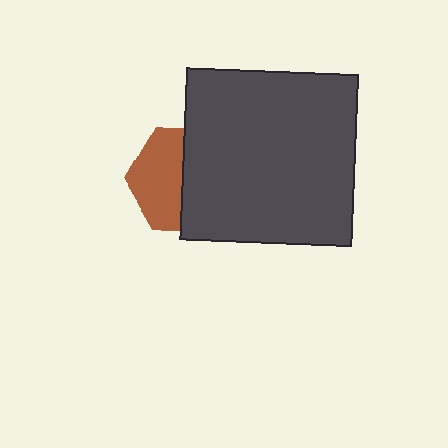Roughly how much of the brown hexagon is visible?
About half of it is visible (roughly 47%).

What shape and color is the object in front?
The object in front is a dark gray square.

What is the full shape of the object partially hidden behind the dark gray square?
The partially hidden object is a brown hexagon.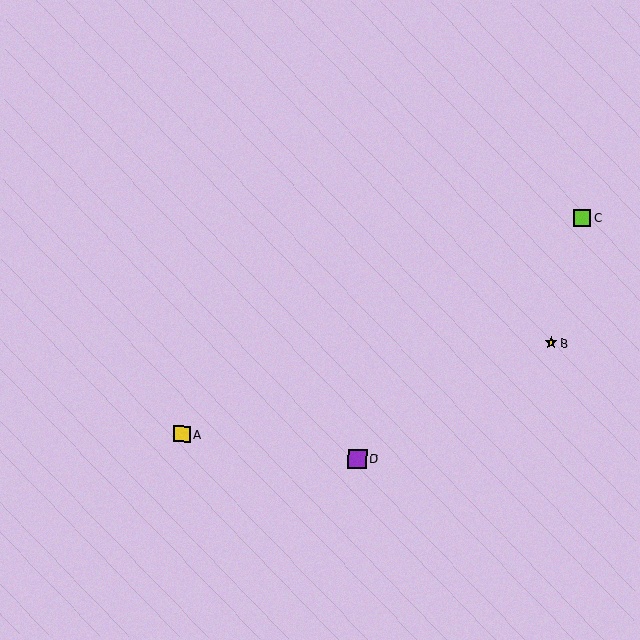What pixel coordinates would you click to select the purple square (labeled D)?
Click at (358, 459) to select the purple square D.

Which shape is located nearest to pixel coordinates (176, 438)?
The yellow square (labeled A) at (182, 434) is nearest to that location.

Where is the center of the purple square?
The center of the purple square is at (358, 459).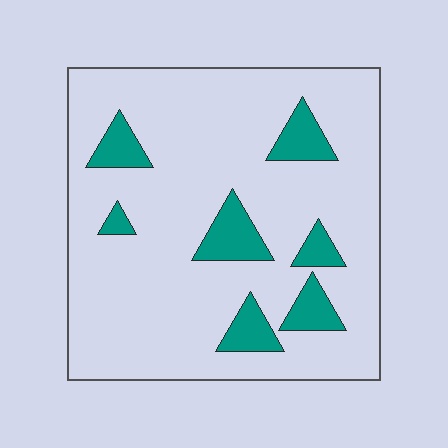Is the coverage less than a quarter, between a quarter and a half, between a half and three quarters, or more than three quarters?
Less than a quarter.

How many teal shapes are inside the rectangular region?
7.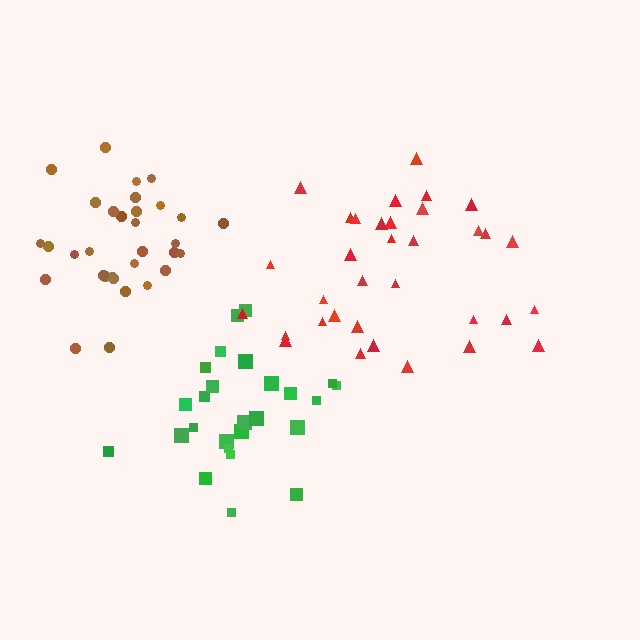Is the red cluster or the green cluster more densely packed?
Red.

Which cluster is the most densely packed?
Brown.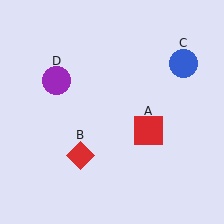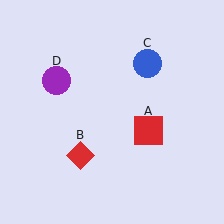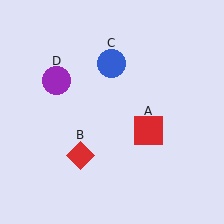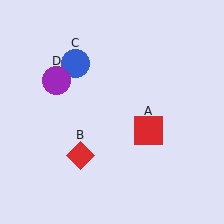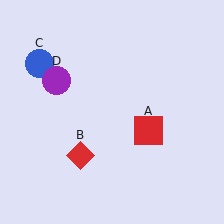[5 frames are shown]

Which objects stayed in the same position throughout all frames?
Red square (object A) and red diamond (object B) and purple circle (object D) remained stationary.